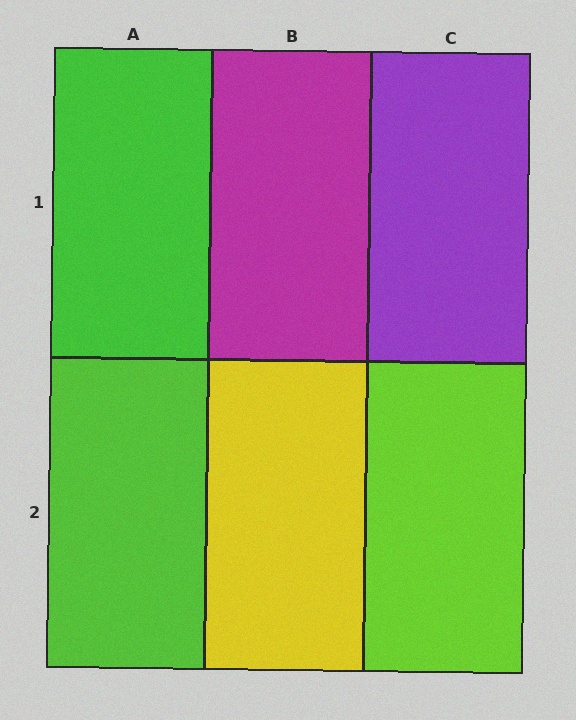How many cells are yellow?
1 cell is yellow.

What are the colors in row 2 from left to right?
Lime, yellow, lime.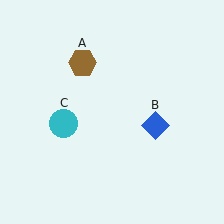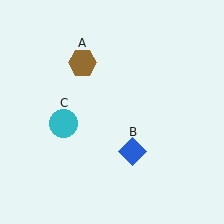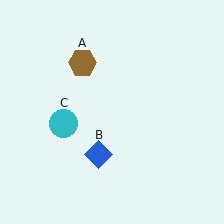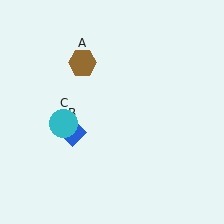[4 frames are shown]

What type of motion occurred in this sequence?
The blue diamond (object B) rotated clockwise around the center of the scene.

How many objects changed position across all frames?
1 object changed position: blue diamond (object B).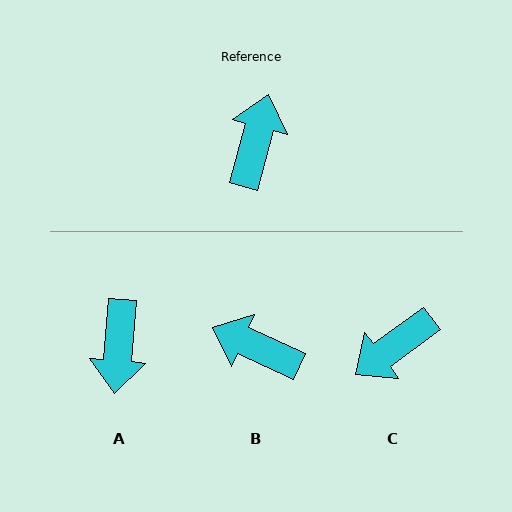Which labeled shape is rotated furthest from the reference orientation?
A, about 169 degrees away.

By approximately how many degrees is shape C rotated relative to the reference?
Approximately 141 degrees counter-clockwise.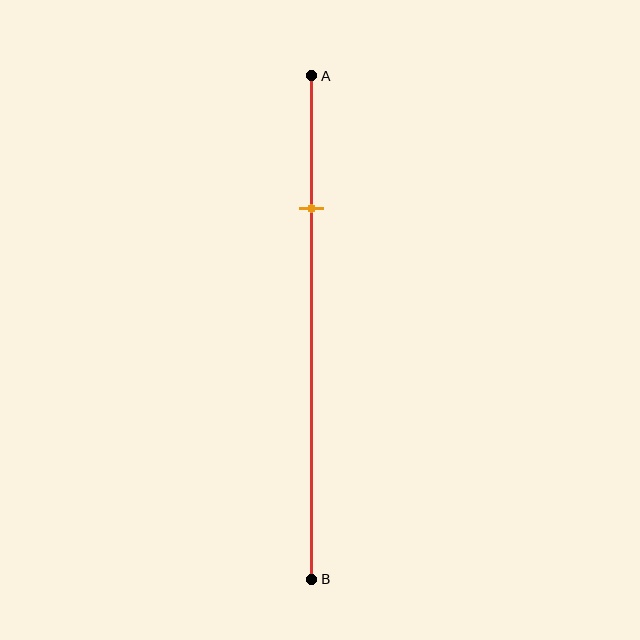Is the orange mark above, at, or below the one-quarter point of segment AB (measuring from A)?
The orange mark is approximately at the one-quarter point of segment AB.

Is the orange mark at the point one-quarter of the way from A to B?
Yes, the mark is approximately at the one-quarter point.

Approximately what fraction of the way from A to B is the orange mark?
The orange mark is approximately 25% of the way from A to B.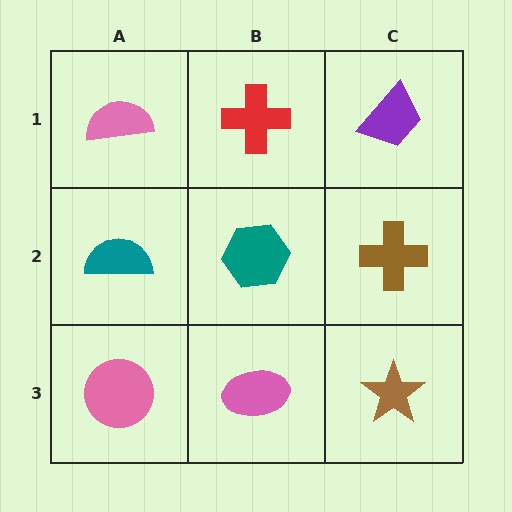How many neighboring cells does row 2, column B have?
4.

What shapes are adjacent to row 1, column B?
A teal hexagon (row 2, column B), a pink semicircle (row 1, column A), a purple trapezoid (row 1, column C).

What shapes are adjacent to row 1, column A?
A teal semicircle (row 2, column A), a red cross (row 1, column B).